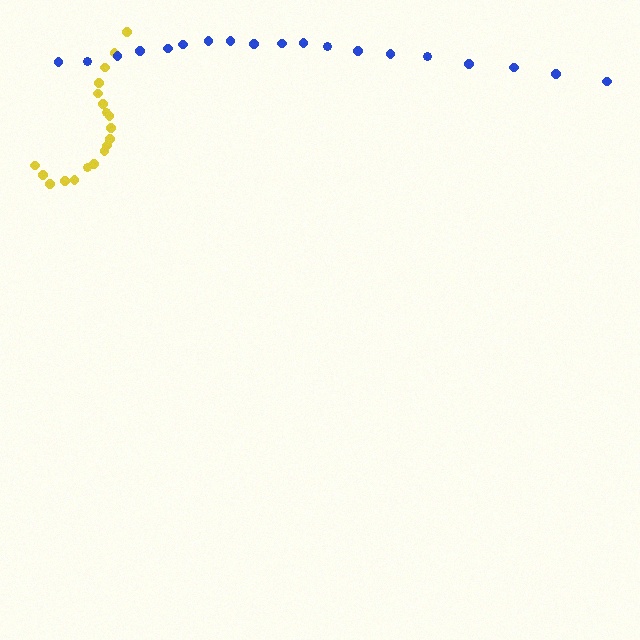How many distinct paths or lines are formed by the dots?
There are 2 distinct paths.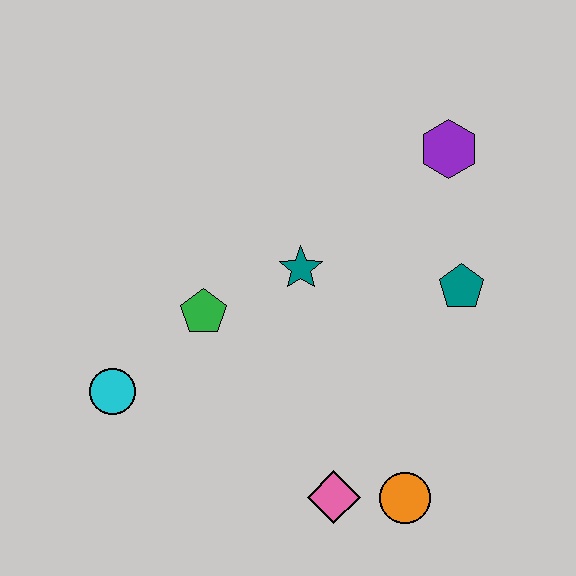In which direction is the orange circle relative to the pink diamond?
The orange circle is to the right of the pink diamond.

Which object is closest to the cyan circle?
The green pentagon is closest to the cyan circle.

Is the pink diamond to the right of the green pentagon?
Yes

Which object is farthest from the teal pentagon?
The cyan circle is farthest from the teal pentagon.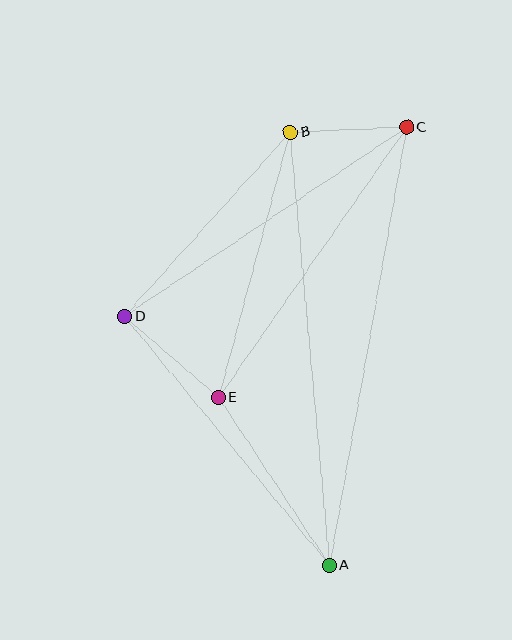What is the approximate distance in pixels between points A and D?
The distance between A and D is approximately 322 pixels.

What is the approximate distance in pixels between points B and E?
The distance between B and E is approximately 275 pixels.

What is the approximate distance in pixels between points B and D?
The distance between B and D is approximately 248 pixels.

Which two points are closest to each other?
Points B and C are closest to each other.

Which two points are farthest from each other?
Points A and C are farthest from each other.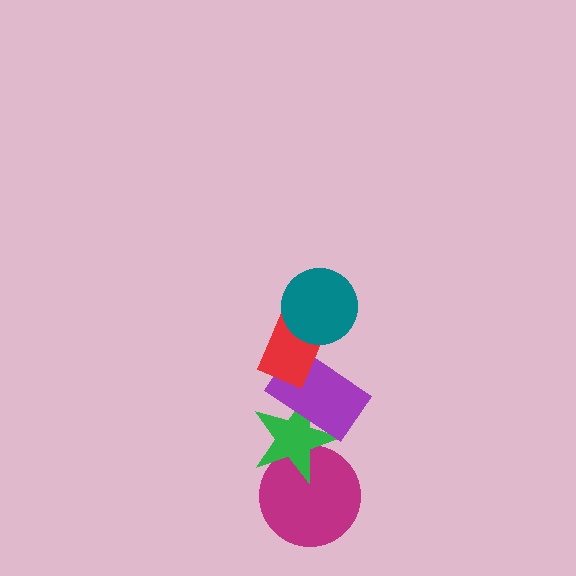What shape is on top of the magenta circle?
The green star is on top of the magenta circle.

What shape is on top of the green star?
The purple rectangle is on top of the green star.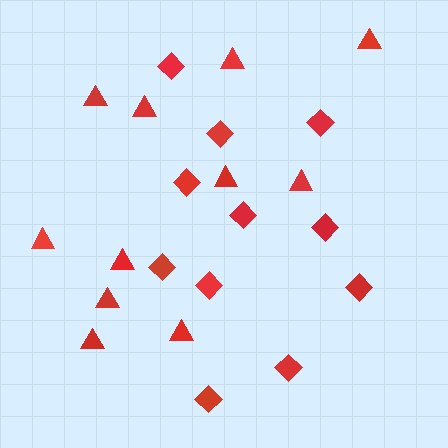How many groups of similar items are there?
There are 2 groups: one group of diamonds (11) and one group of triangles (11).